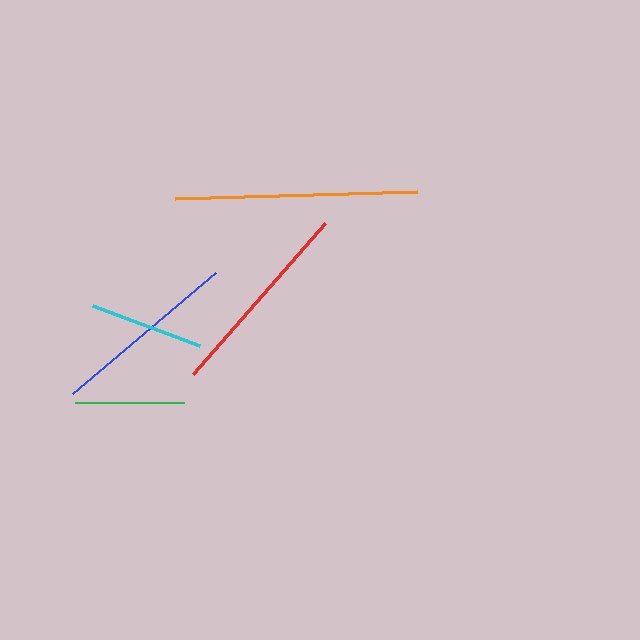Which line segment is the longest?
The orange line is the longest at approximately 242 pixels.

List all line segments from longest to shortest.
From longest to shortest: orange, red, blue, cyan, green.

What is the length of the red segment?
The red segment is approximately 200 pixels long.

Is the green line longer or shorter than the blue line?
The blue line is longer than the green line.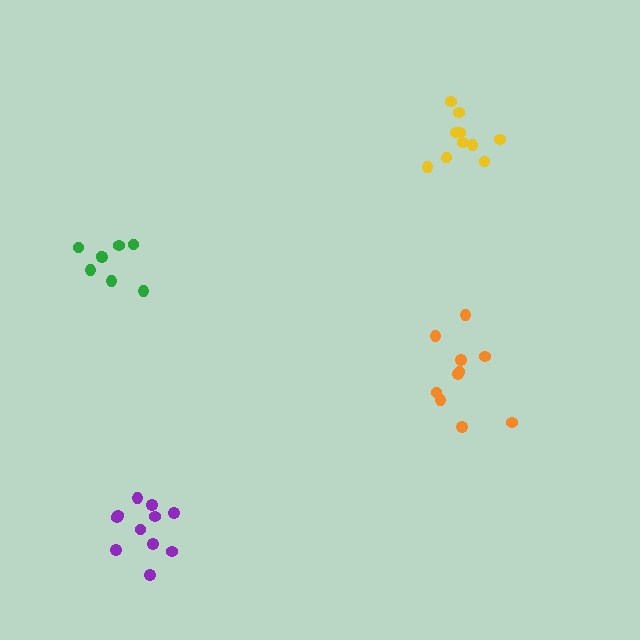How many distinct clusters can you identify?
There are 4 distinct clusters.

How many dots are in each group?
Group 1: 8 dots, Group 2: 11 dots, Group 3: 10 dots, Group 4: 10 dots (39 total).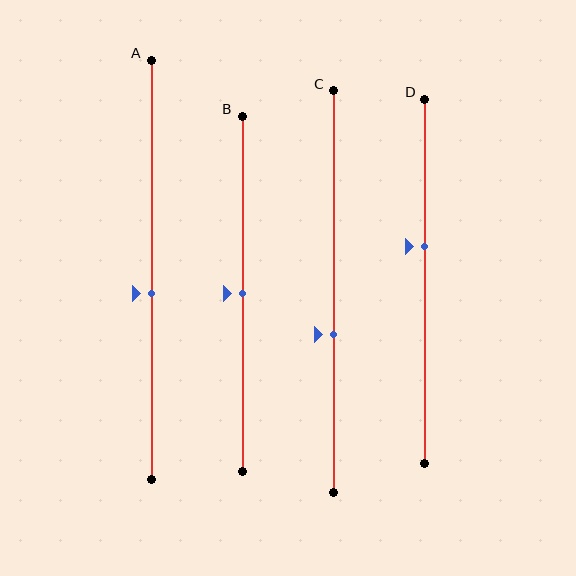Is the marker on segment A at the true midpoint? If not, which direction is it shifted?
No, the marker on segment A is shifted downward by about 6% of the segment length.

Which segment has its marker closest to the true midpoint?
Segment B has its marker closest to the true midpoint.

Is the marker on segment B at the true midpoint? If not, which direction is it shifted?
Yes, the marker on segment B is at the true midpoint.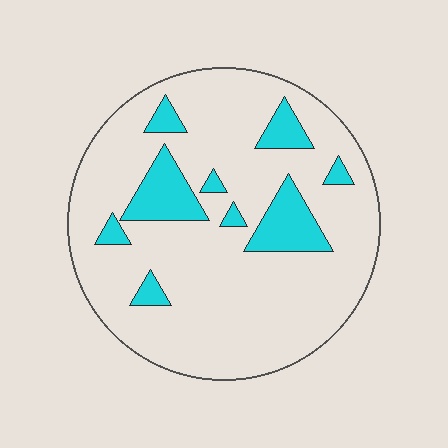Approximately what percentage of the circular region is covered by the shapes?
Approximately 15%.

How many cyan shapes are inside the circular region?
9.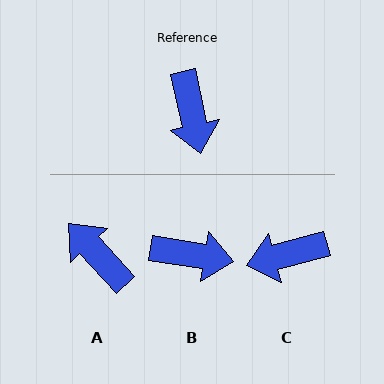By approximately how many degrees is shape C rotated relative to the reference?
Approximately 87 degrees clockwise.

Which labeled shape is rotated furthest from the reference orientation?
A, about 149 degrees away.